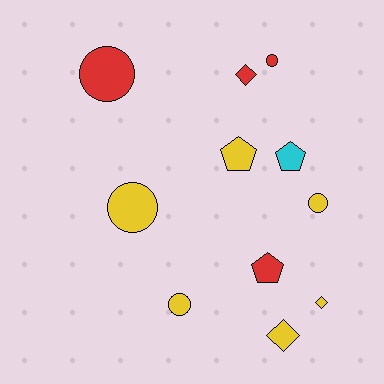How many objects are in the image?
There are 11 objects.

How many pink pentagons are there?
There are no pink pentagons.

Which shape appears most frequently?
Circle, with 5 objects.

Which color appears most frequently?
Yellow, with 6 objects.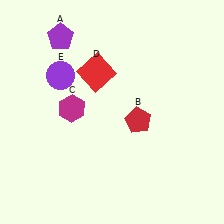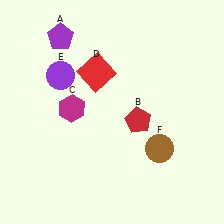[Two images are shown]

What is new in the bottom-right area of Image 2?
A brown circle (F) was added in the bottom-right area of Image 2.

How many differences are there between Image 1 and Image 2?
There is 1 difference between the two images.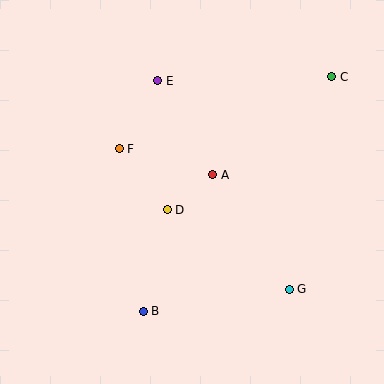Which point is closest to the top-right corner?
Point C is closest to the top-right corner.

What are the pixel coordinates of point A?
Point A is at (213, 175).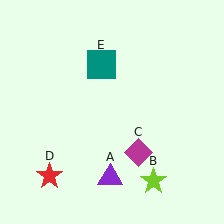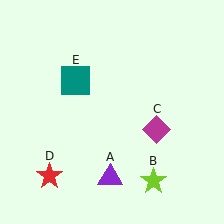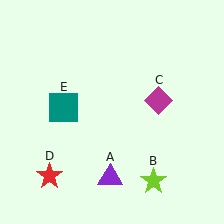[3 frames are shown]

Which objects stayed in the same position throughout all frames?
Purple triangle (object A) and lime star (object B) and red star (object D) remained stationary.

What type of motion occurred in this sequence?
The magenta diamond (object C), teal square (object E) rotated counterclockwise around the center of the scene.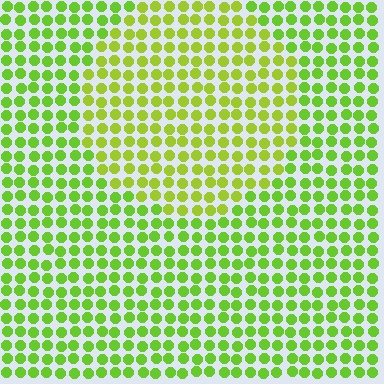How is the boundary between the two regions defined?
The boundary is defined purely by a slight shift in hue (about 21 degrees). Spacing, size, and orientation are identical on both sides.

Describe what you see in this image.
The image is filled with small lime elements in a uniform arrangement. A circle-shaped region is visible where the elements are tinted to a slightly different hue, forming a subtle color boundary.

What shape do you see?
I see a circle.